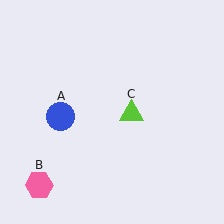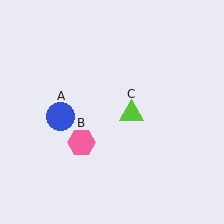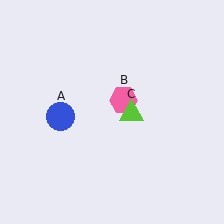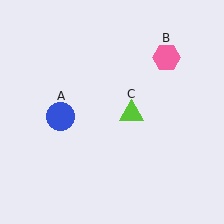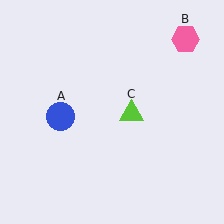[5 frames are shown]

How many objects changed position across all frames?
1 object changed position: pink hexagon (object B).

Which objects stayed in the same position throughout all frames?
Blue circle (object A) and lime triangle (object C) remained stationary.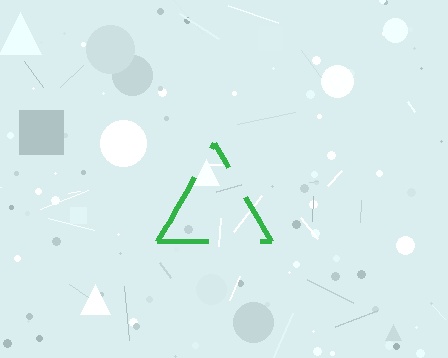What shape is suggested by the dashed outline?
The dashed outline suggests a triangle.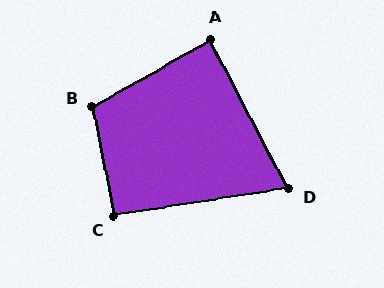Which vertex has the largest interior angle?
B, at approximately 109 degrees.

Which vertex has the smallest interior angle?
D, at approximately 71 degrees.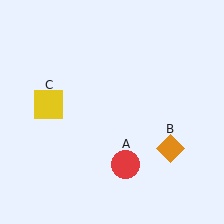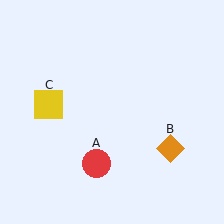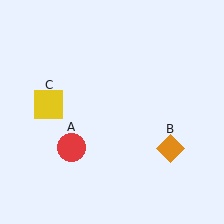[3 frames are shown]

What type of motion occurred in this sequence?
The red circle (object A) rotated clockwise around the center of the scene.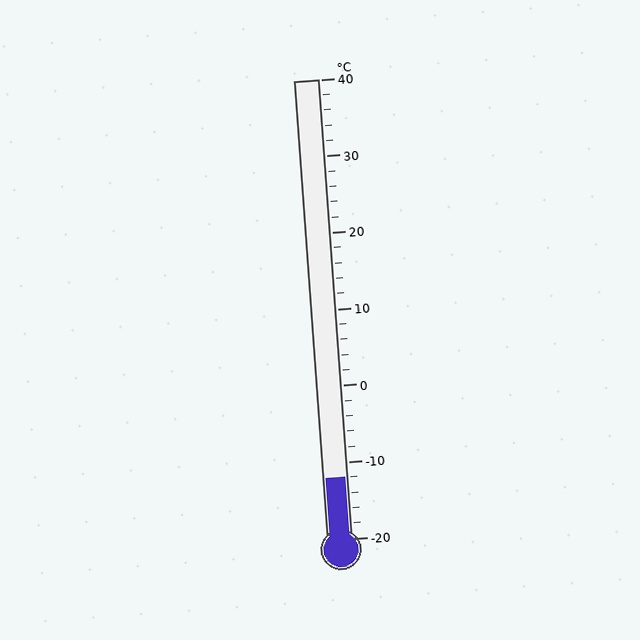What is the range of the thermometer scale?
The thermometer scale ranges from -20°C to 40°C.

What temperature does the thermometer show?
The thermometer shows approximately -12°C.